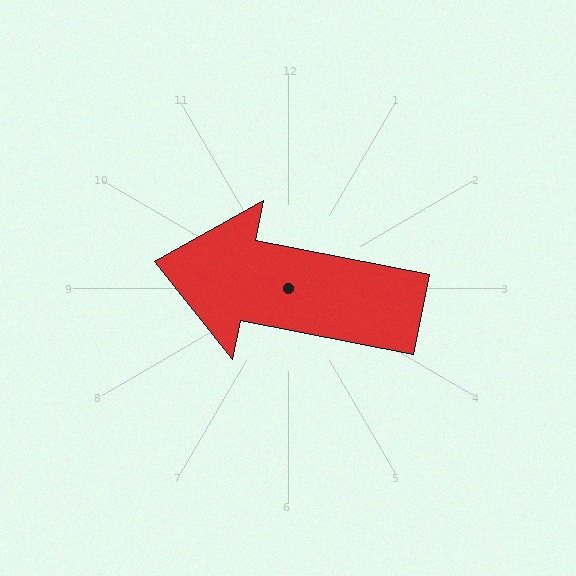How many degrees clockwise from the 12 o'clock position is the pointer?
Approximately 281 degrees.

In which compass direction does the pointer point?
West.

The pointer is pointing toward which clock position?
Roughly 9 o'clock.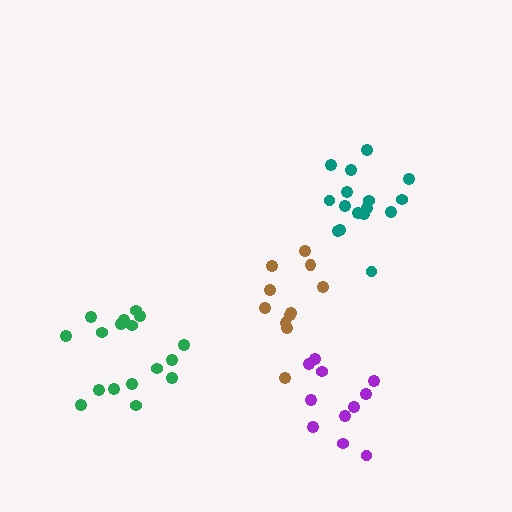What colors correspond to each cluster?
The clusters are colored: brown, green, purple, teal.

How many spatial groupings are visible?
There are 4 spatial groupings.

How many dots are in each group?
Group 1: 11 dots, Group 2: 17 dots, Group 3: 11 dots, Group 4: 16 dots (55 total).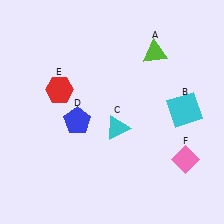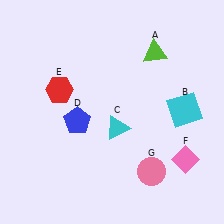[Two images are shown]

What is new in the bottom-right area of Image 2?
A pink circle (G) was added in the bottom-right area of Image 2.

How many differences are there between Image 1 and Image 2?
There is 1 difference between the two images.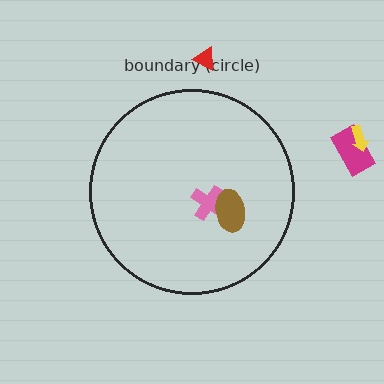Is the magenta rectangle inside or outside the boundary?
Outside.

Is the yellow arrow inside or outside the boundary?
Outside.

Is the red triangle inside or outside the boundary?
Outside.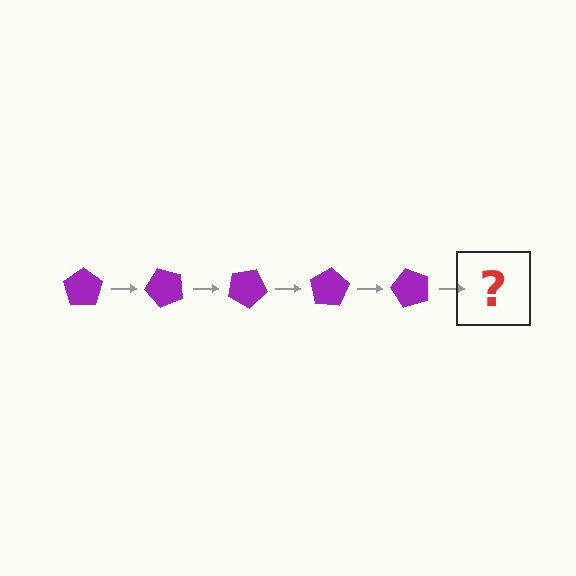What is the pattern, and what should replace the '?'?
The pattern is that the pentagon rotates 50 degrees each step. The '?' should be a purple pentagon rotated 250 degrees.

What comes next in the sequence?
The next element should be a purple pentagon rotated 250 degrees.